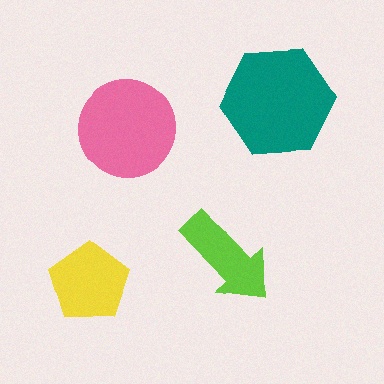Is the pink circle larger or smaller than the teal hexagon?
Smaller.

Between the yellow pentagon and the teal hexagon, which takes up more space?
The teal hexagon.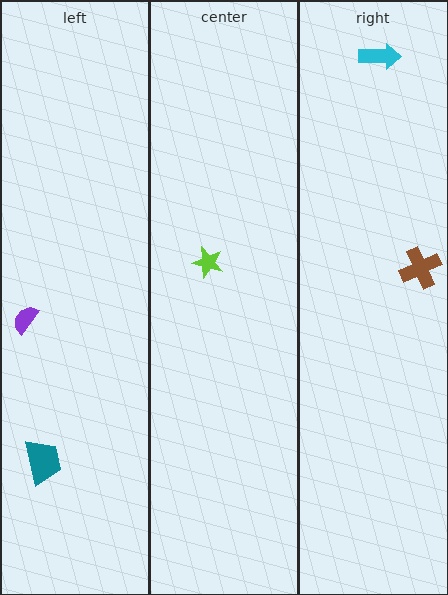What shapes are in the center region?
The lime star.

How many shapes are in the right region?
2.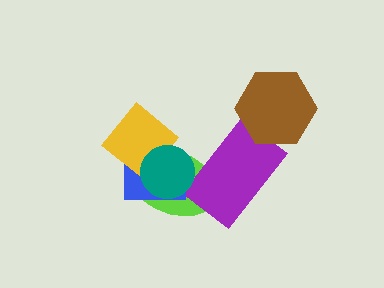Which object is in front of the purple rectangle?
The brown hexagon is in front of the purple rectangle.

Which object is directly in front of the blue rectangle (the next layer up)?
The yellow diamond is directly in front of the blue rectangle.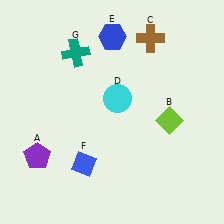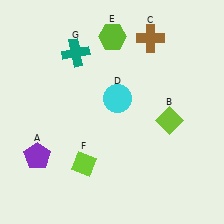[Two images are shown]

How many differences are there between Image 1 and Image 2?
There are 2 differences between the two images.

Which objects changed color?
E changed from blue to lime. F changed from blue to lime.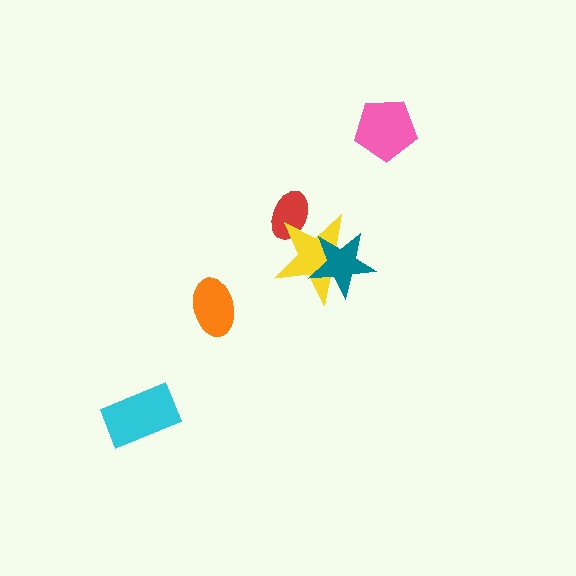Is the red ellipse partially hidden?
Yes, it is partially covered by another shape.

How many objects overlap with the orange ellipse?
0 objects overlap with the orange ellipse.